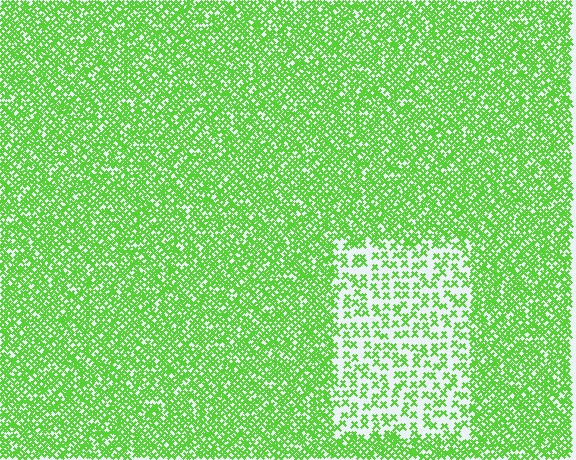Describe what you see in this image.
The image contains small lime elements arranged at two different densities. A rectangle-shaped region is visible where the elements are less densely packed than the surrounding area.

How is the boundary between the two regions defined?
The boundary is defined by a change in element density (approximately 2.5x ratio). All elements are the same color, size, and shape.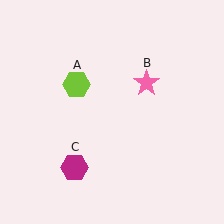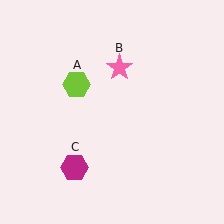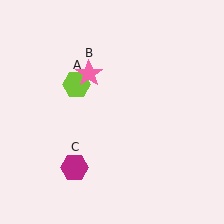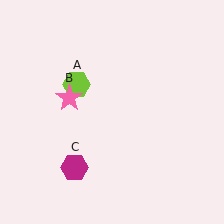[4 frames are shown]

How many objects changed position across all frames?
1 object changed position: pink star (object B).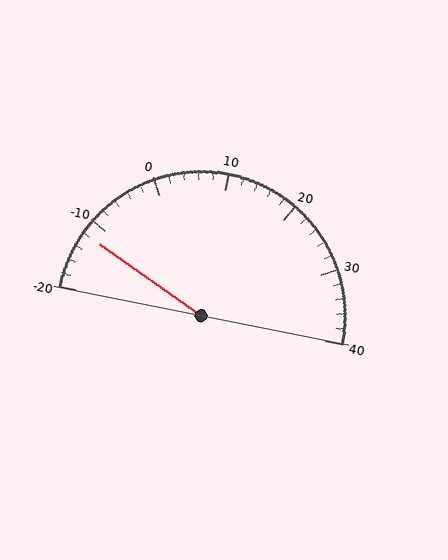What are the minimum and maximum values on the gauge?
The gauge ranges from -20 to 40.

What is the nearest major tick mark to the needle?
The nearest major tick mark is -10.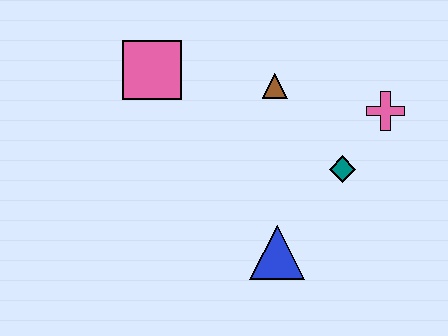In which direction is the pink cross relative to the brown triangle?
The pink cross is to the right of the brown triangle.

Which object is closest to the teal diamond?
The pink cross is closest to the teal diamond.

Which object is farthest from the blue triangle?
The pink square is farthest from the blue triangle.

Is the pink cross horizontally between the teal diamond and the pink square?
No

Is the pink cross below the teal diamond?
No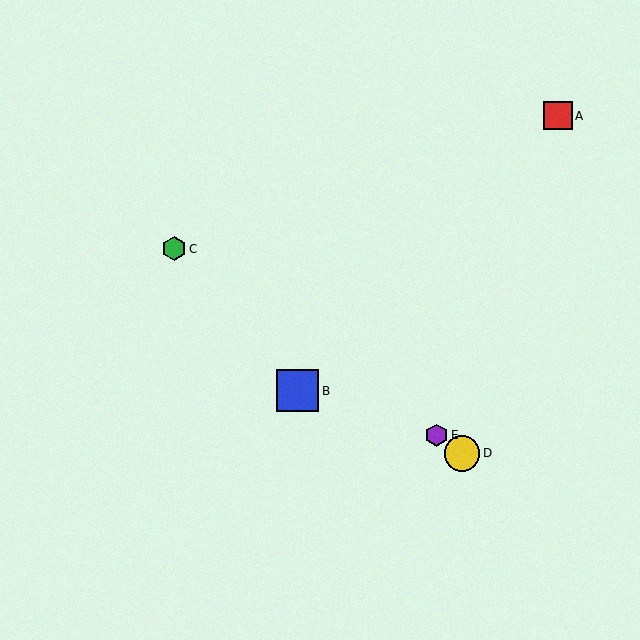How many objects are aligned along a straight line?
3 objects (C, D, E) are aligned along a straight line.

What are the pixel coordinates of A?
Object A is at (558, 116).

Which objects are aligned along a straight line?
Objects C, D, E are aligned along a straight line.